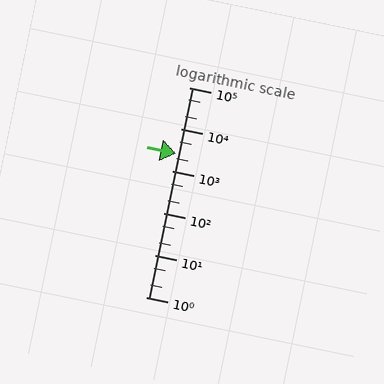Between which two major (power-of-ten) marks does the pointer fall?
The pointer is between 1000 and 10000.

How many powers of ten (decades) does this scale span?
The scale spans 5 decades, from 1 to 100000.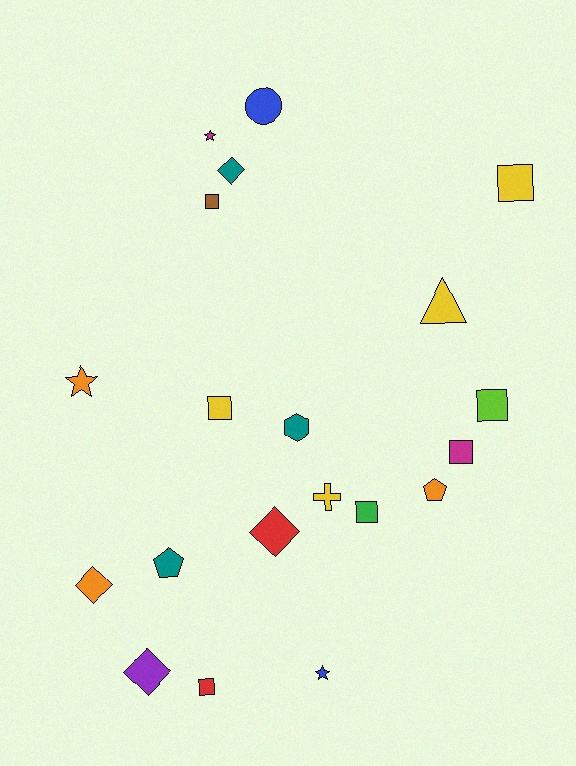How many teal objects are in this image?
There are 3 teal objects.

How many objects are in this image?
There are 20 objects.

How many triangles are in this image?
There is 1 triangle.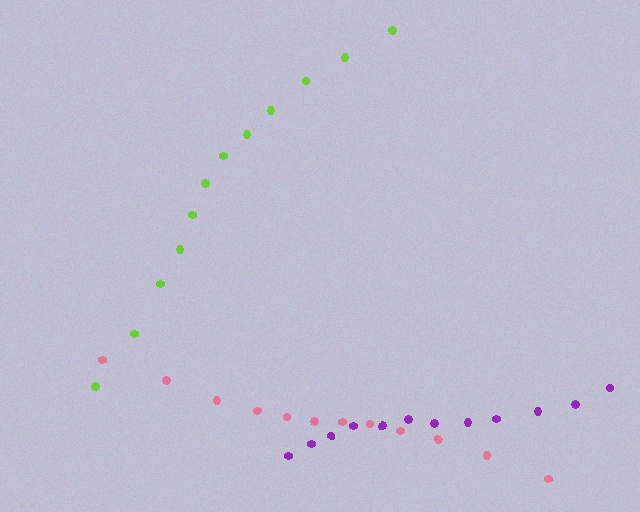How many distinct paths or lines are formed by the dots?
There are 3 distinct paths.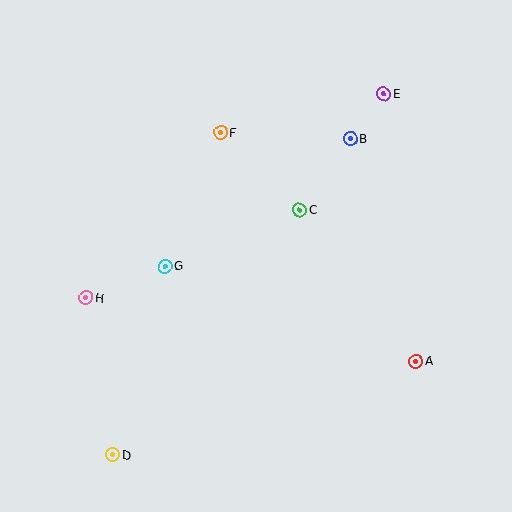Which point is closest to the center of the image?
Point C at (300, 210) is closest to the center.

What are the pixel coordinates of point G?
Point G is at (165, 266).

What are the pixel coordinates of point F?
Point F is at (221, 133).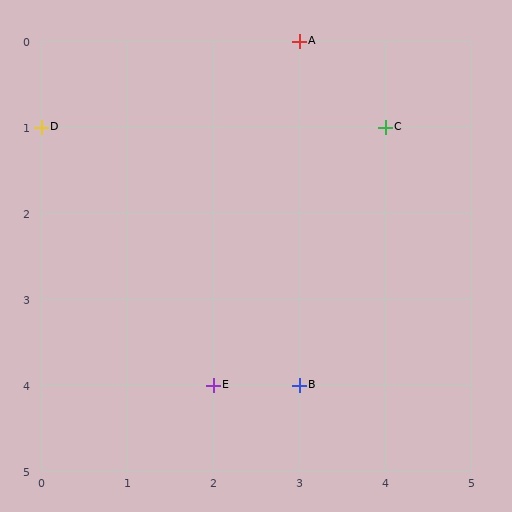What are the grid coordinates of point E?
Point E is at grid coordinates (2, 4).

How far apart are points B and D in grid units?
Points B and D are 3 columns and 3 rows apart (about 4.2 grid units diagonally).